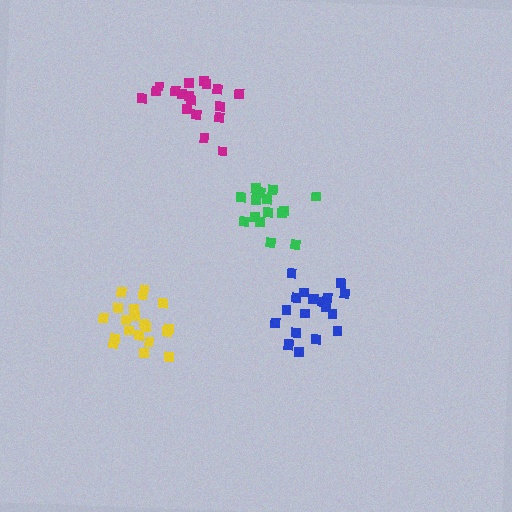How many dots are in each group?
Group 1: 19 dots, Group 2: 20 dots, Group 3: 16 dots, Group 4: 18 dots (73 total).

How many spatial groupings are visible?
There are 4 spatial groupings.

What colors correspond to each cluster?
The clusters are colored: blue, yellow, green, magenta.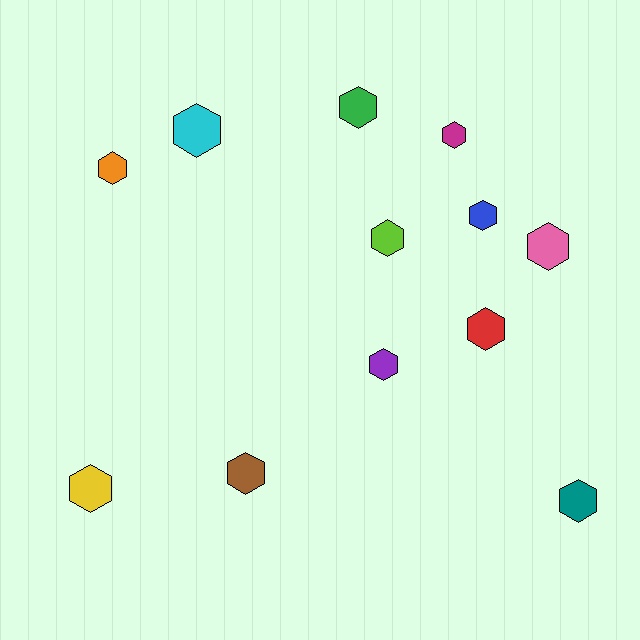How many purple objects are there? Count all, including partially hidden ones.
There is 1 purple object.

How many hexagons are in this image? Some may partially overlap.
There are 12 hexagons.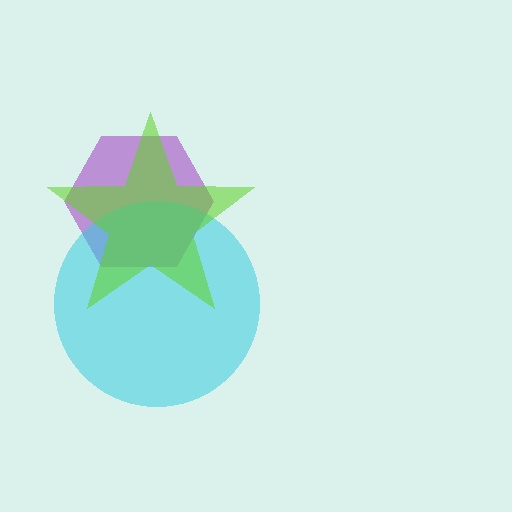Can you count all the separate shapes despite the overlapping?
Yes, there are 3 separate shapes.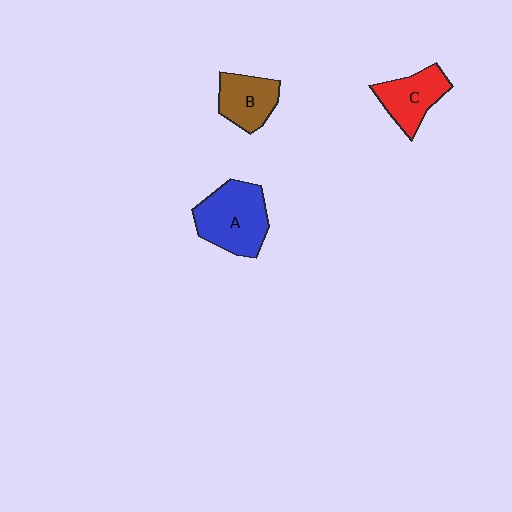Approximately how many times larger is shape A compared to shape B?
Approximately 1.5 times.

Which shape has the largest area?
Shape A (blue).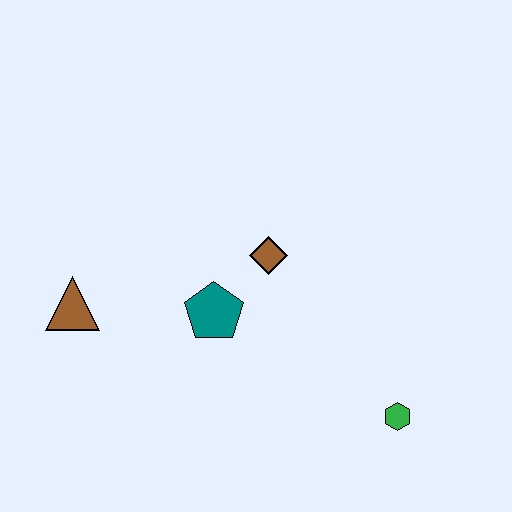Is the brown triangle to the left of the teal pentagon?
Yes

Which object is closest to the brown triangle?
The teal pentagon is closest to the brown triangle.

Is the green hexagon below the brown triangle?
Yes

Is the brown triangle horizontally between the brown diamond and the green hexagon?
No